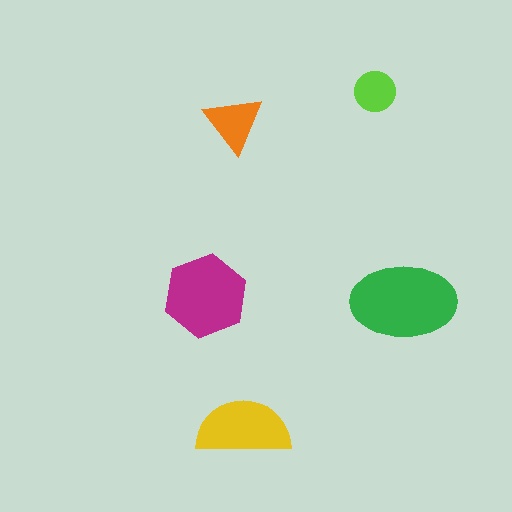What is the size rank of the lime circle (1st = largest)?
5th.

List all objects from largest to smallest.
The green ellipse, the magenta hexagon, the yellow semicircle, the orange triangle, the lime circle.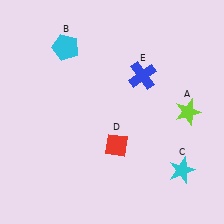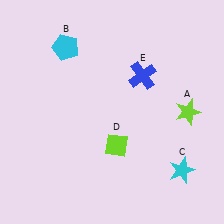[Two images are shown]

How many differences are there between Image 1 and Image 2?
There is 1 difference between the two images.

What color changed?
The diamond (D) changed from red in Image 1 to lime in Image 2.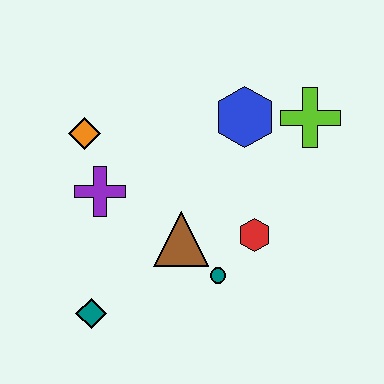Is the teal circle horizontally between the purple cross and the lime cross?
Yes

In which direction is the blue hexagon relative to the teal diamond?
The blue hexagon is above the teal diamond.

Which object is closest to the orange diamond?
The purple cross is closest to the orange diamond.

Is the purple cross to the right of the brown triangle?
No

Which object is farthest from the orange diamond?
The lime cross is farthest from the orange diamond.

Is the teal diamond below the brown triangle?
Yes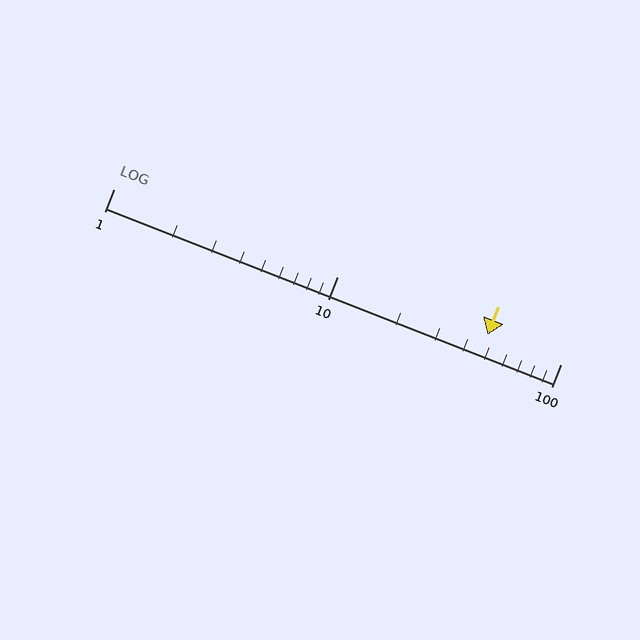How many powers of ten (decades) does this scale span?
The scale spans 2 decades, from 1 to 100.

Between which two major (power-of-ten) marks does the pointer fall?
The pointer is between 10 and 100.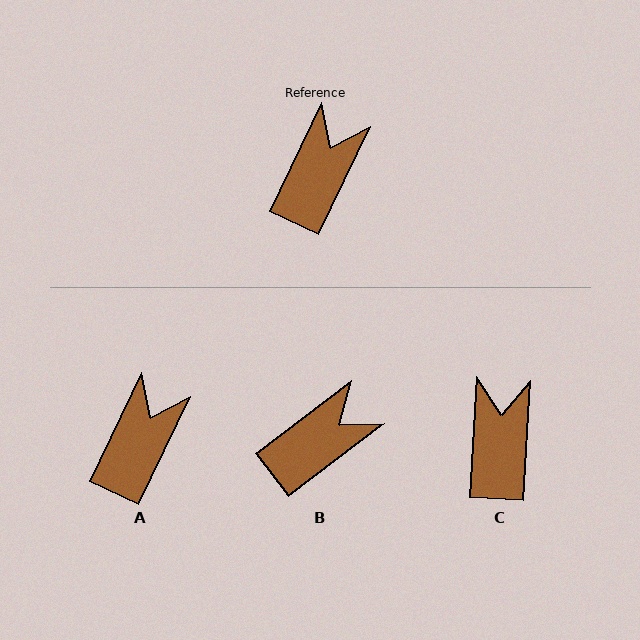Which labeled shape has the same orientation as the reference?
A.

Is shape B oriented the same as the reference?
No, it is off by about 27 degrees.